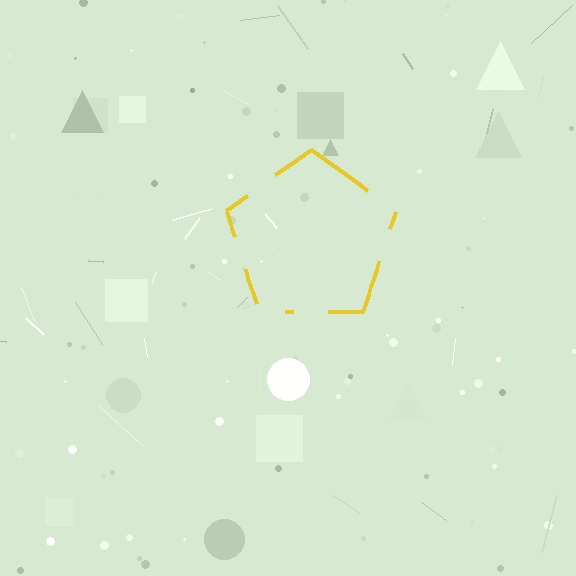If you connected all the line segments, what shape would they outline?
They would outline a pentagon.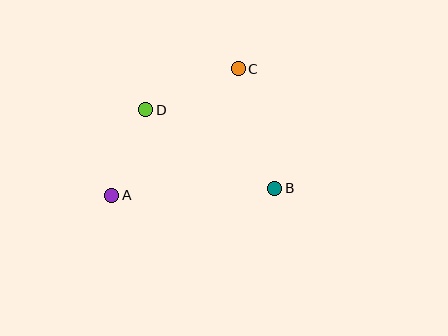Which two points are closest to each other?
Points A and D are closest to each other.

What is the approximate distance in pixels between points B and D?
The distance between B and D is approximately 151 pixels.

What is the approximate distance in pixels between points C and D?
The distance between C and D is approximately 101 pixels.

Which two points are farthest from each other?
Points A and C are farthest from each other.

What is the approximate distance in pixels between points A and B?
The distance between A and B is approximately 163 pixels.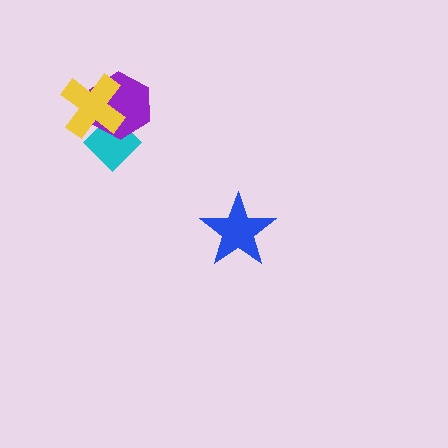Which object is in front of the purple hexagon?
The yellow cross is in front of the purple hexagon.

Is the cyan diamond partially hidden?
Yes, it is partially covered by another shape.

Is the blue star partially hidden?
No, no other shape covers it.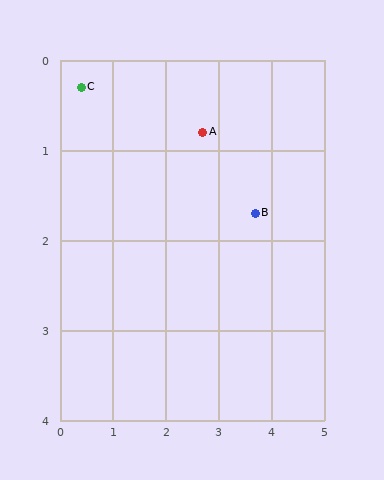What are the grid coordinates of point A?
Point A is at approximately (2.7, 0.8).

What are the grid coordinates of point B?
Point B is at approximately (3.7, 1.7).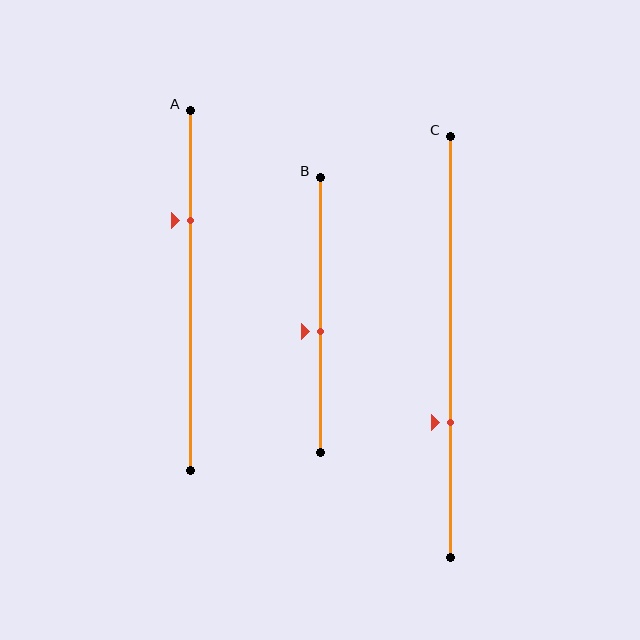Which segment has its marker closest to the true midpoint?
Segment B has its marker closest to the true midpoint.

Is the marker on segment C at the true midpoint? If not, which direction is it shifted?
No, the marker on segment C is shifted downward by about 18% of the segment length.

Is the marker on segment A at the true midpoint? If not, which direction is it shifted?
No, the marker on segment A is shifted upward by about 20% of the segment length.